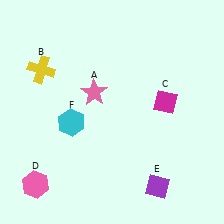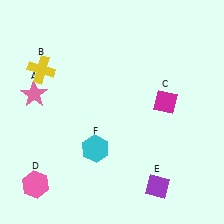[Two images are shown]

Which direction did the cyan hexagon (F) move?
The cyan hexagon (F) moved down.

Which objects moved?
The objects that moved are: the pink star (A), the cyan hexagon (F).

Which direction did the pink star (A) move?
The pink star (A) moved left.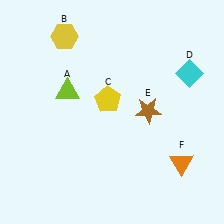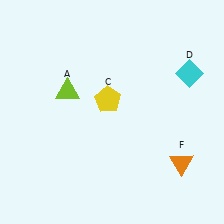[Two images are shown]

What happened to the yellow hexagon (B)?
The yellow hexagon (B) was removed in Image 2. It was in the top-left area of Image 1.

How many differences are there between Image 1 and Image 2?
There are 2 differences between the two images.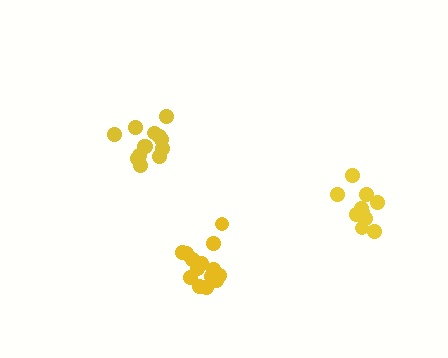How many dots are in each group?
Group 1: 14 dots, Group 2: 13 dots, Group 3: 10 dots (37 total).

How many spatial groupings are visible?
There are 3 spatial groupings.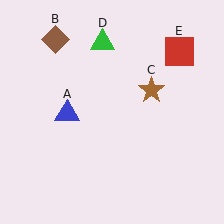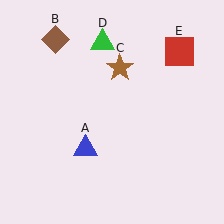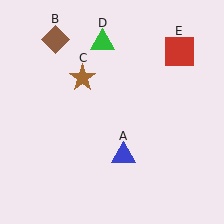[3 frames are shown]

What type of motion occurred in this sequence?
The blue triangle (object A), brown star (object C) rotated counterclockwise around the center of the scene.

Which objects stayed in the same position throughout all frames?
Brown diamond (object B) and green triangle (object D) and red square (object E) remained stationary.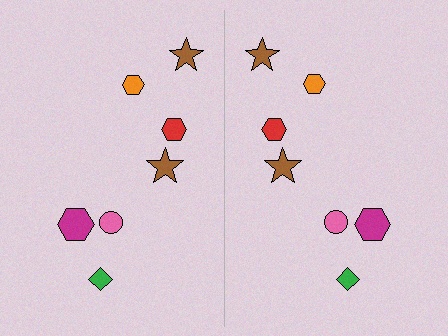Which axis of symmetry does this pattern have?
The pattern has a vertical axis of symmetry running through the center of the image.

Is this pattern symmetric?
Yes, this pattern has bilateral (reflection) symmetry.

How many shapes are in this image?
There are 14 shapes in this image.